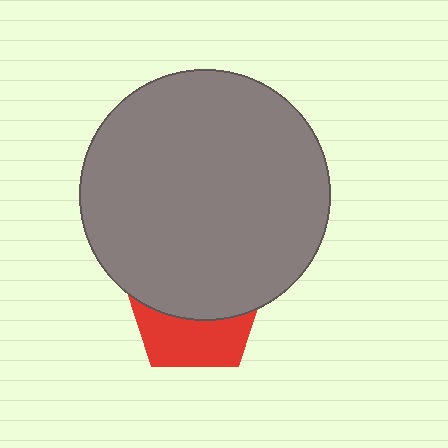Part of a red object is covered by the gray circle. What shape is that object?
It is a pentagon.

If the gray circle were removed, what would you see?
You would see the complete red pentagon.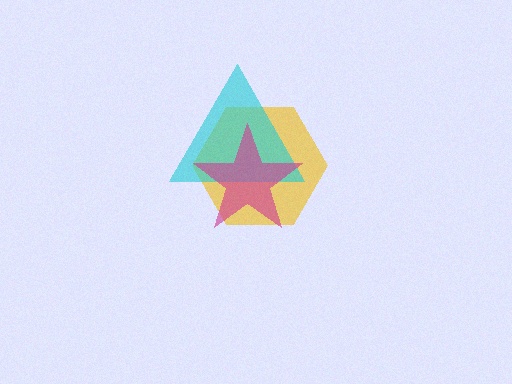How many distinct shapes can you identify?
There are 3 distinct shapes: a yellow hexagon, a cyan triangle, a magenta star.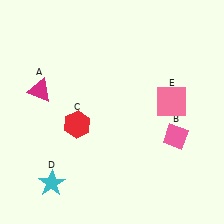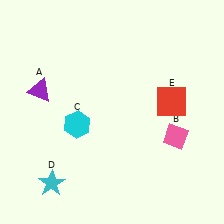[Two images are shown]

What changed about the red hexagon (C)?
In Image 1, C is red. In Image 2, it changed to cyan.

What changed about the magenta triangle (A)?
In Image 1, A is magenta. In Image 2, it changed to purple.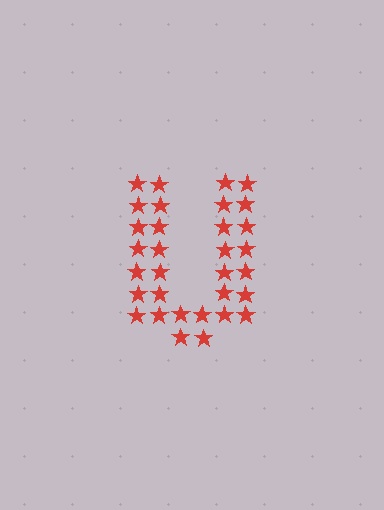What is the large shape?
The large shape is the letter U.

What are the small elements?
The small elements are stars.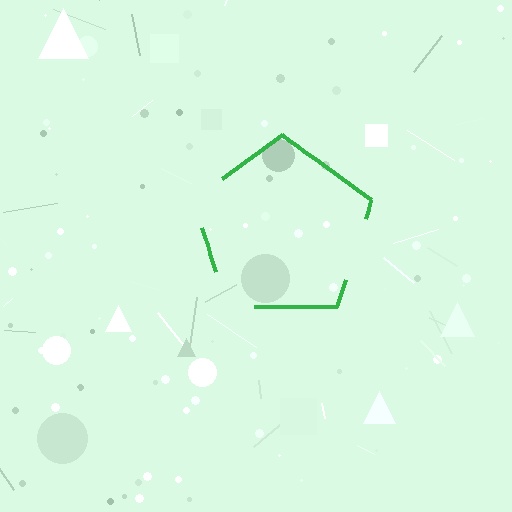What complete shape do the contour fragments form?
The contour fragments form a pentagon.